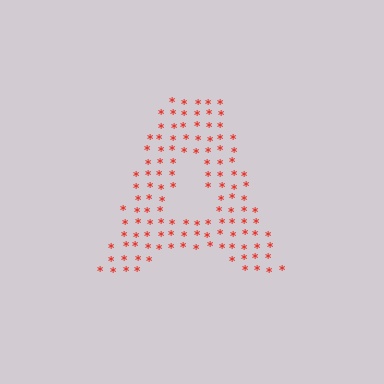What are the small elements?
The small elements are asterisks.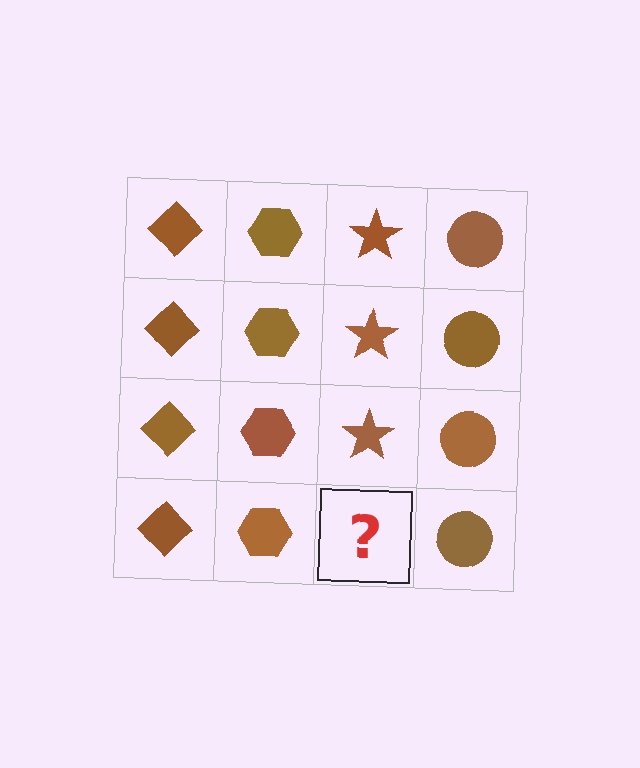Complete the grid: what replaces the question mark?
The question mark should be replaced with a brown star.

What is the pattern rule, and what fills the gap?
The rule is that each column has a consistent shape. The gap should be filled with a brown star.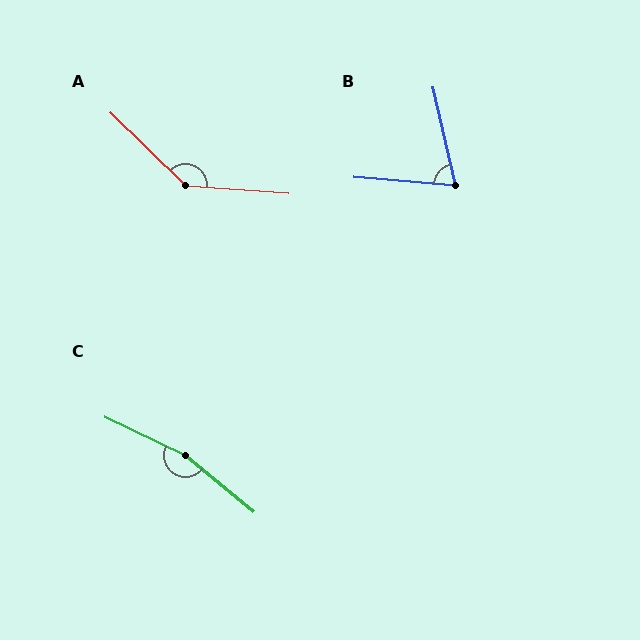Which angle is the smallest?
B, at approximately 72 degrees.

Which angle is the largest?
C, at approximately 166 degrees.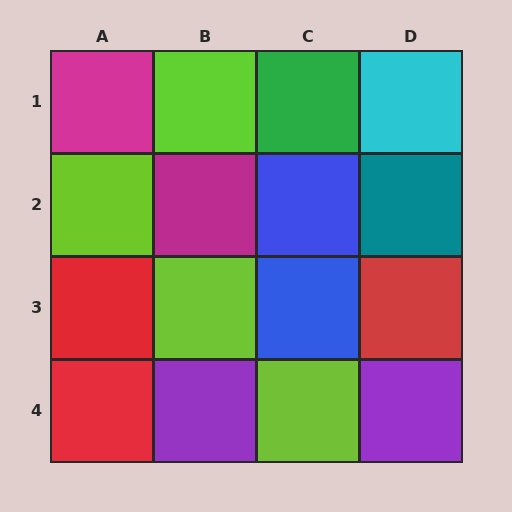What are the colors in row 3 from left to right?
Red, lime, blue, red.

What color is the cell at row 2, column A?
Lime.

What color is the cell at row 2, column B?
Magenta.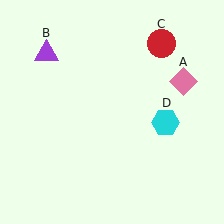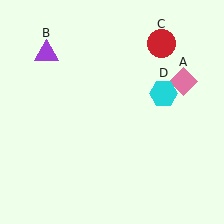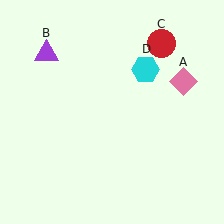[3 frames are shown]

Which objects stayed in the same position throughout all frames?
Pink diamond (object A) and purple triangle (object B) and red circle (object C) remained stationary.